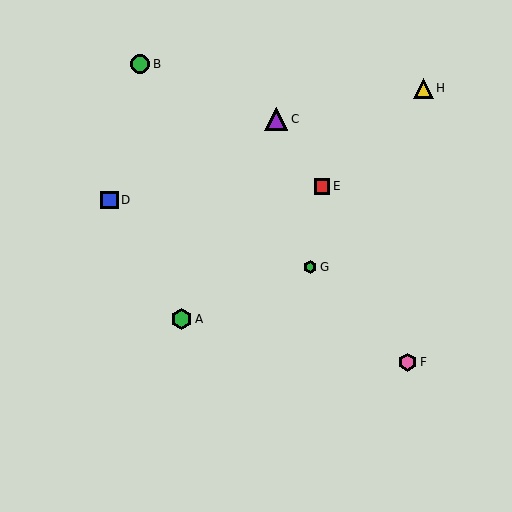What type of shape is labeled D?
Shape D is a blue square.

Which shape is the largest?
The purple triangle (labeled C) is the largest.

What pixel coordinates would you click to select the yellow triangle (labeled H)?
Click at (423, 88) to select the yellow triangle H.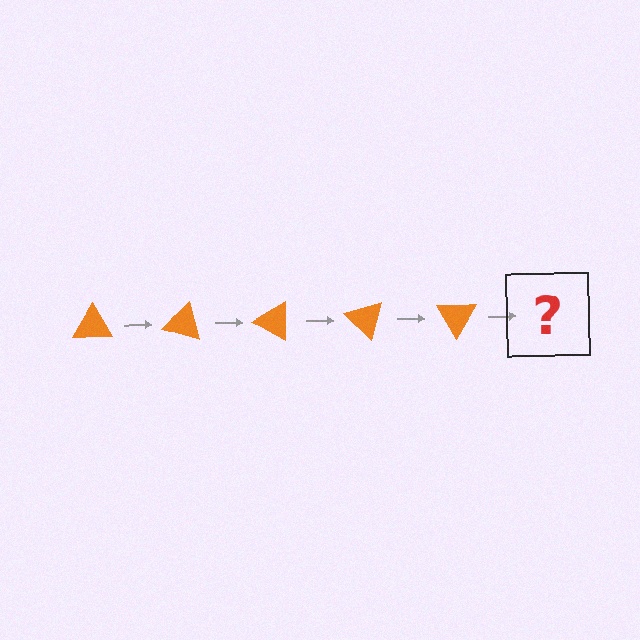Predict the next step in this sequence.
The next step is an orange triangle rotated 75 degrees.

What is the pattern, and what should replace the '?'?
The pattern is that the triangle rotates 15 degrees each step. The '?' should be an orange triangle rotated 75 degrees.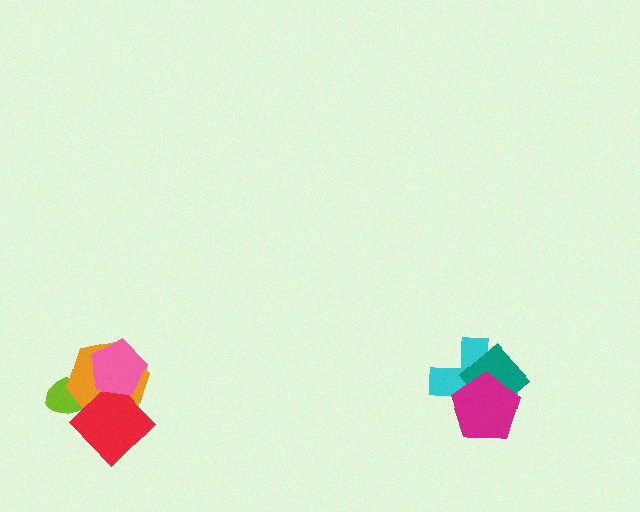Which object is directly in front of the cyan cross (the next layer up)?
The teal diamond is directly in front of the cyan cross.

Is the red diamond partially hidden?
Yes, it is partially covered by another shape.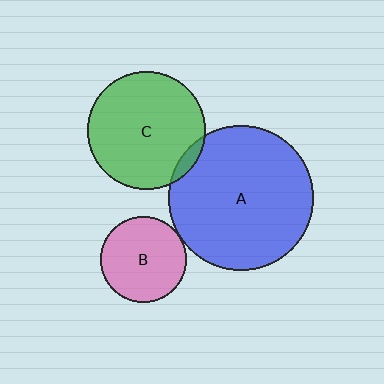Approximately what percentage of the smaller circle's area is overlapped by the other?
Approximately 5%.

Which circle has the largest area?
Circle A (blue).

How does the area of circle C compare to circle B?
Approximately 1.9 times.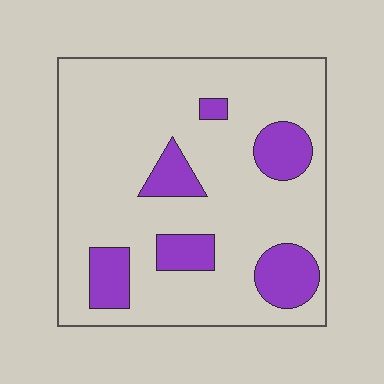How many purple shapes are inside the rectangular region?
6.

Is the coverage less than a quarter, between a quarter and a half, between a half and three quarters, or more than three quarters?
Less than a quarter.